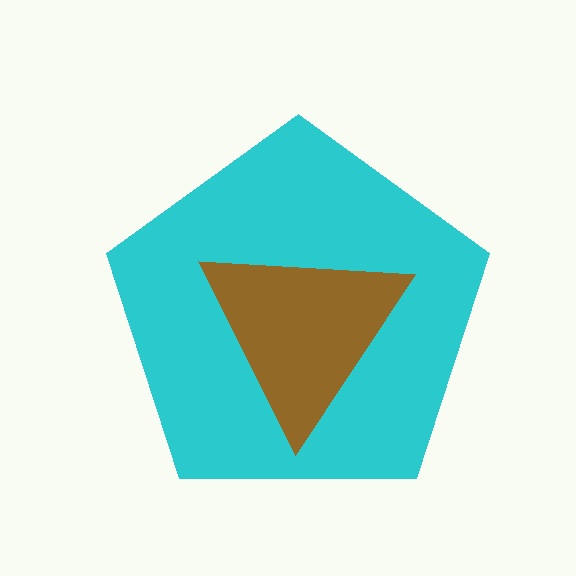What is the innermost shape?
The brown triangle.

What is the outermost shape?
The cyan pentagon.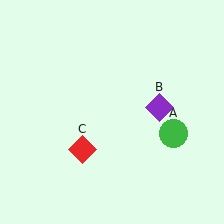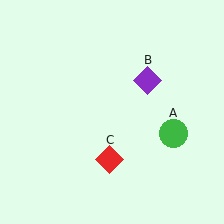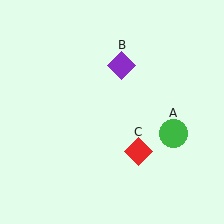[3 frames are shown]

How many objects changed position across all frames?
2 objects changed position: purple diamond (object B), red diamond (object C).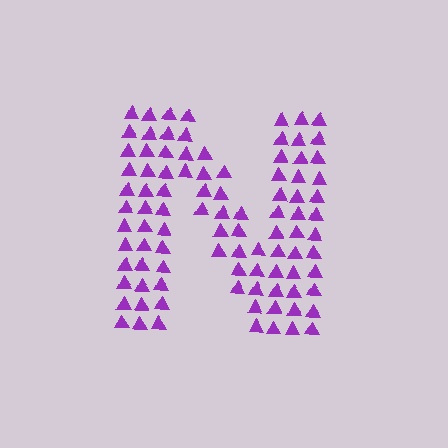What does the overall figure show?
The overall figure shows the letter N.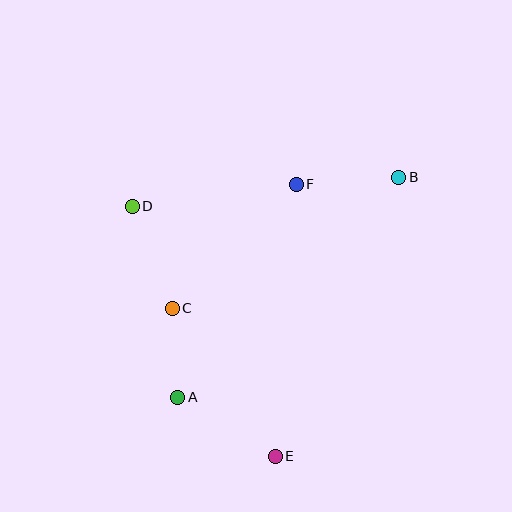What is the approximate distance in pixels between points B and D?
The distance between B and D is approximately 268 pixels.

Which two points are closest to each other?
Points A and C are closest to each other.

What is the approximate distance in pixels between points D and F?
The distance between D and F is approximately 165 pixels.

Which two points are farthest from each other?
Points A and B are farthest from each other.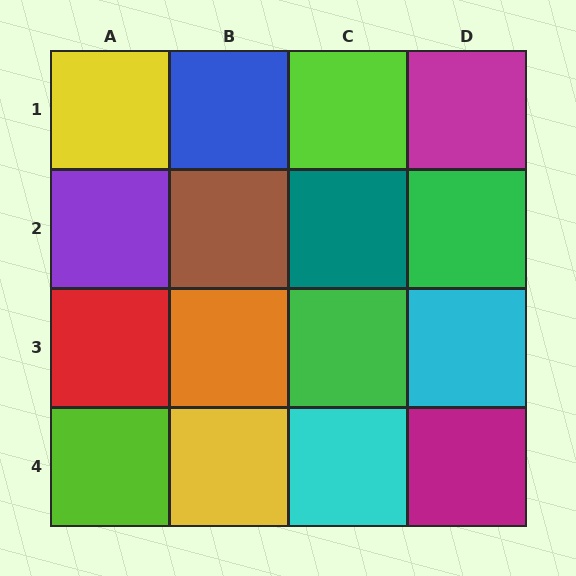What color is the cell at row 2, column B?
Brown.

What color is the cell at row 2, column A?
Purple.